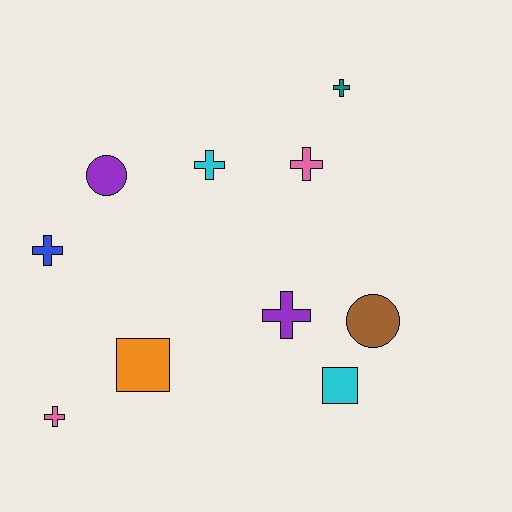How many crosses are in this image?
There are 6 crosses.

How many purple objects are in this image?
There are 2 purple objects.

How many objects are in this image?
There are 10 objects.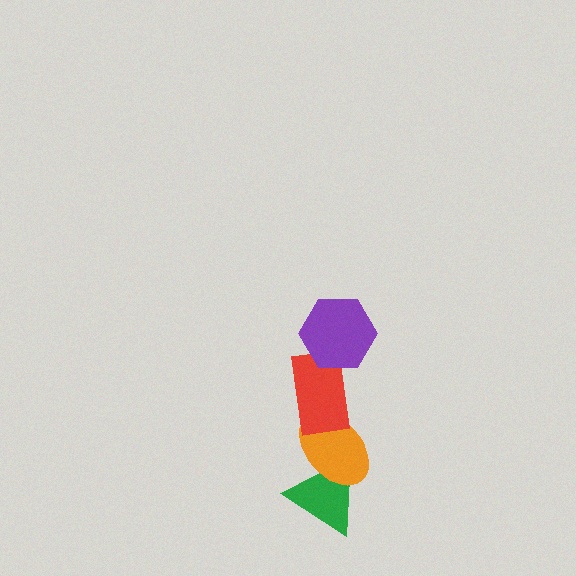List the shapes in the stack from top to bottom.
From top to bottom: the purple hexagon, the red rectangle, the orange ellipse, the green triangle.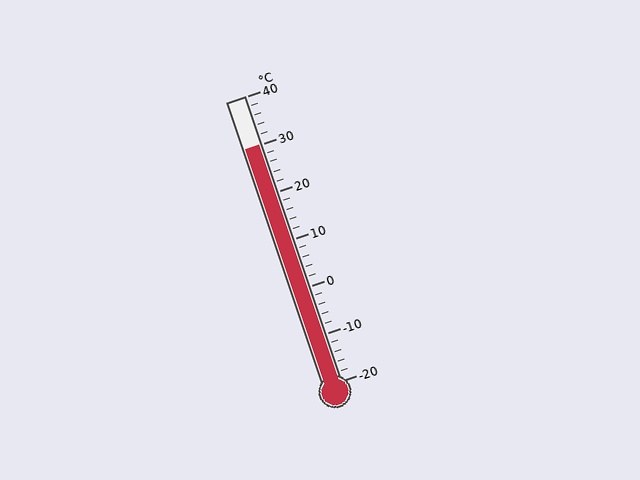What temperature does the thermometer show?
The thermometer shows approximately 30°C.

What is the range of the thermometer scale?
The thermometer scale ranges from -20°C to 40°C.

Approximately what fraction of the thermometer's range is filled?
The thermometer is filled to approximately 85% of its range.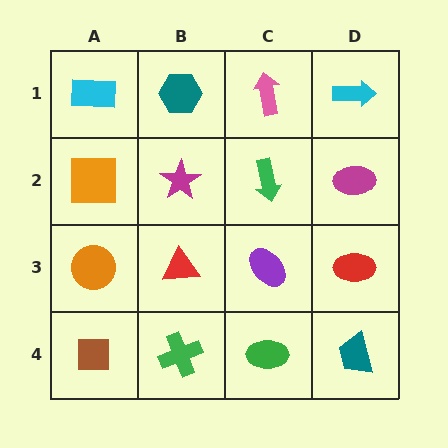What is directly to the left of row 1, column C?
A teal hexagon.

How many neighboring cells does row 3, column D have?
3.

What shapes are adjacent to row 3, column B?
A magenta star (row 2, column B), a green cross (row 4, column B), an orange circle (row 3, column A), a purple ellipse (row 3, column C).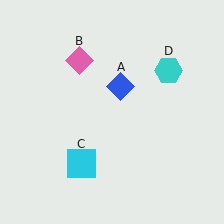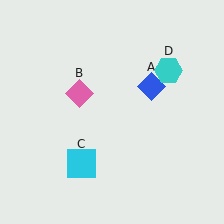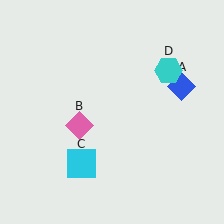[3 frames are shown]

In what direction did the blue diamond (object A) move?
The blue diamond (object A) moved right.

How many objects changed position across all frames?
2 objects changed position: blue diamond (object A), pink diamond (object B).